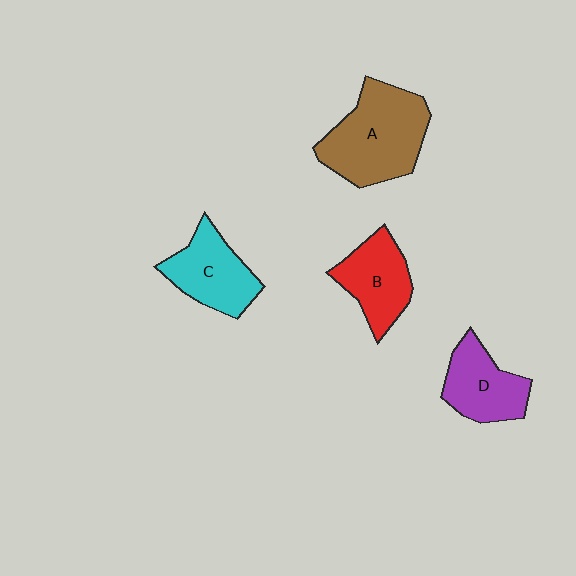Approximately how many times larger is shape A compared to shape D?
Approximately 1.6 times.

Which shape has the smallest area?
Shape B (red).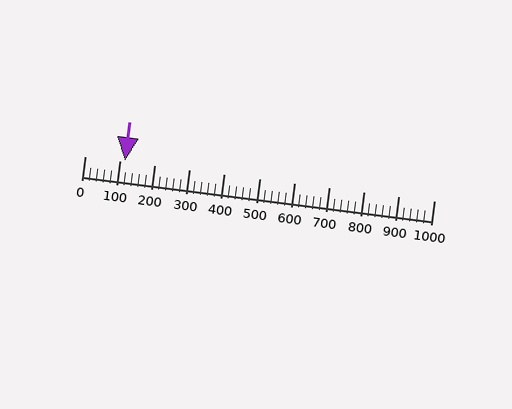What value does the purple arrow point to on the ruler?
The purple arrow points to approximately 114.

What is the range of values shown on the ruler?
The ruler shows values from 0 to 1000.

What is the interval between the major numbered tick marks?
The major tick marks are spaced 100 units apart.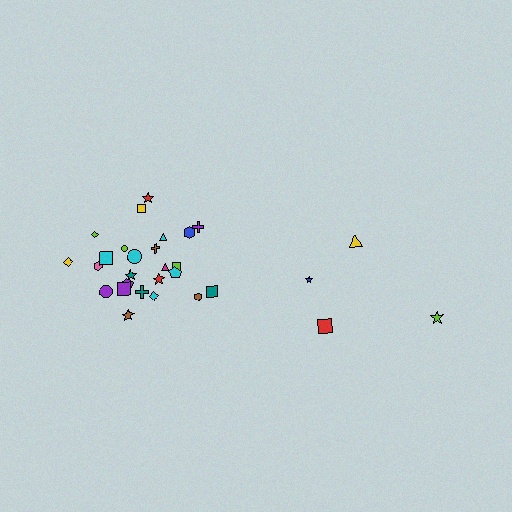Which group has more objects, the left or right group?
The left group.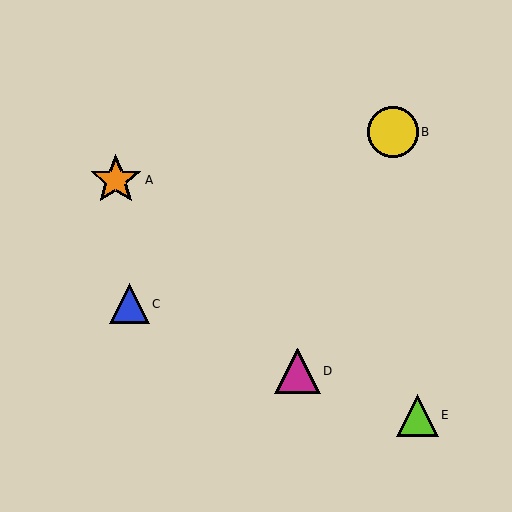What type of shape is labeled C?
Shape C is a blue triangle.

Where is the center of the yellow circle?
The center of the yellow circle is at (393, 132).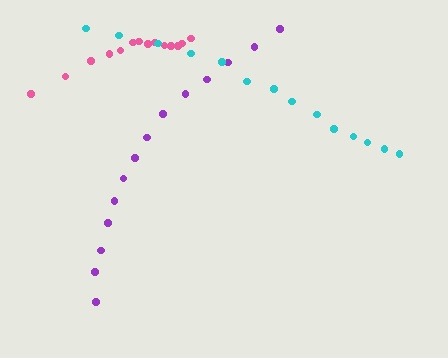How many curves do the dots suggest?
There are 3 distinct paths.